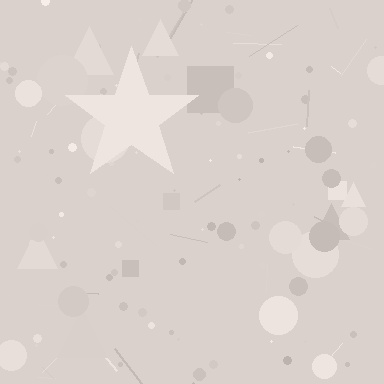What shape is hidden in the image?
A star is hidden in the image.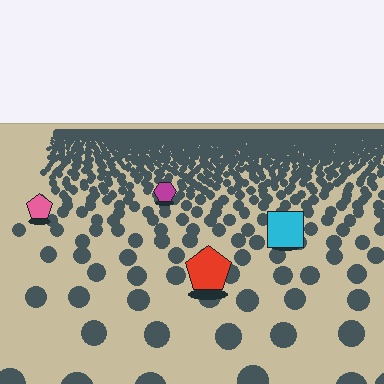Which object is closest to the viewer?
The red pentagon is closest. The texture marks near it are larger and more spread out.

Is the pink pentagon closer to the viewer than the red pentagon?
No. The red pentagon is closer — you can tell from the texture gradient: the ground texture is coarser near it.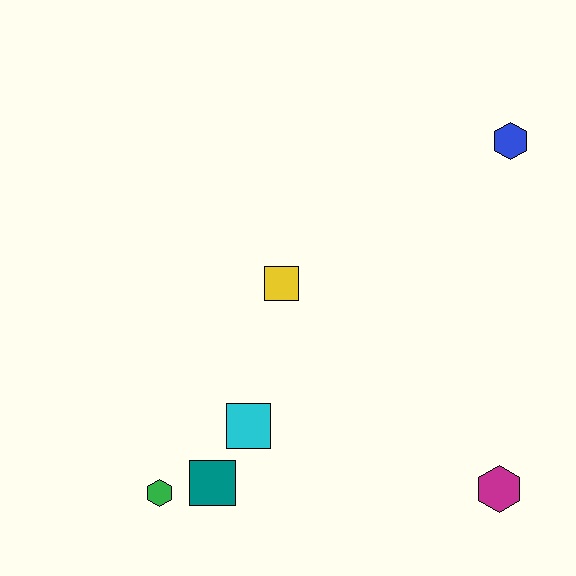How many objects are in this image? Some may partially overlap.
There are 6 objects.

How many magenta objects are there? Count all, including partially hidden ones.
There is 1 magenta object.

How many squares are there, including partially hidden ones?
There are 3 squares.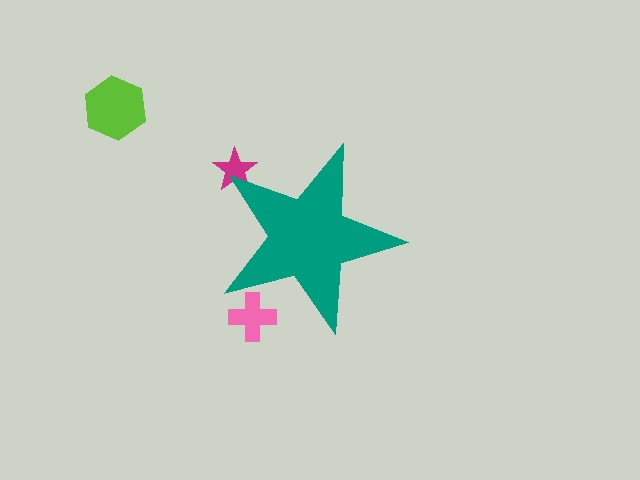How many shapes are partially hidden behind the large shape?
2 shapes are partially hidden.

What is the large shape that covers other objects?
A teal star.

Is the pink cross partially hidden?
Yes, the pink cross is partially hidden behind the teal star.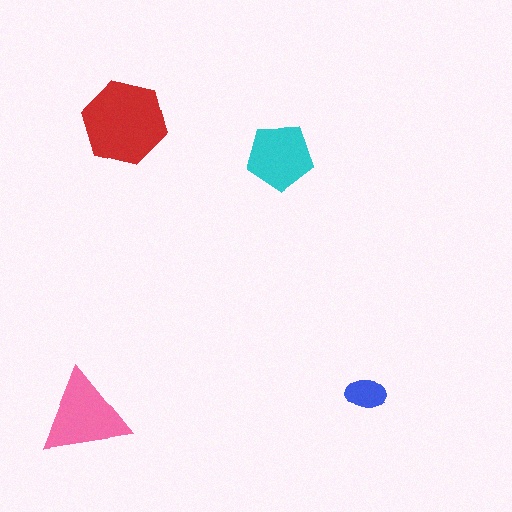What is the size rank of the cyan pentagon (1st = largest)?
3rd.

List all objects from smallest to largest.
The blue ellipse, the cyan pentagon, the pink triangle, the red hexagon.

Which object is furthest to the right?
The blue ellipse is rightmost.